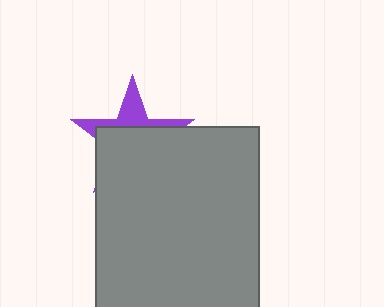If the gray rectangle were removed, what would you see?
You would see the complete purple star.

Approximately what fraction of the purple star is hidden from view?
Roughly 70% of the purple star is hidden behind the gray rectangle.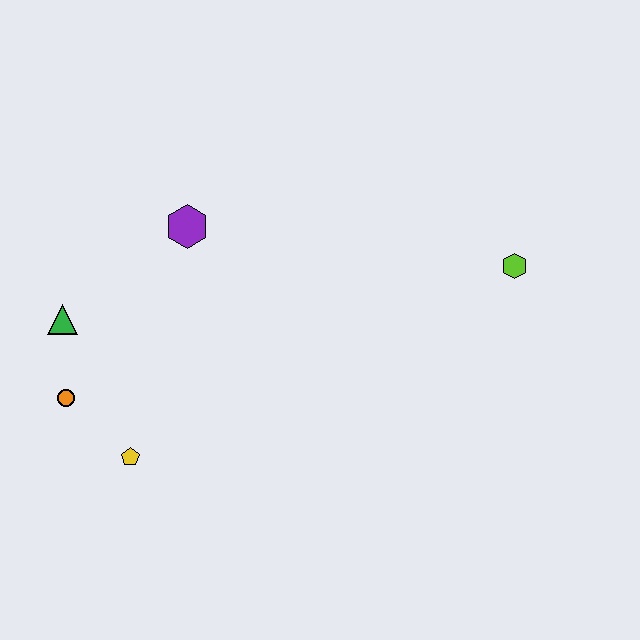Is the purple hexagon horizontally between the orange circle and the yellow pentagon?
No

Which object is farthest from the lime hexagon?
The orange circle is farthest from the lime hexagon.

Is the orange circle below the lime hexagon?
Yes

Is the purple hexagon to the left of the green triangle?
No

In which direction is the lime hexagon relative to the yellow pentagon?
The lime hexagon is to the right of the yellow pentagon.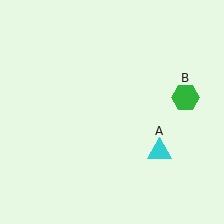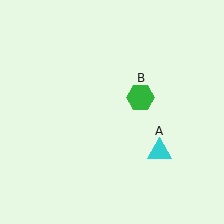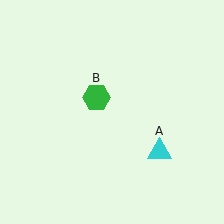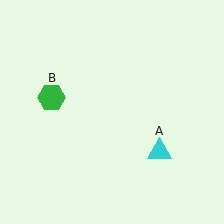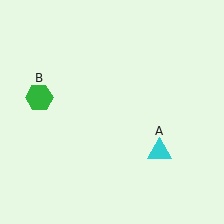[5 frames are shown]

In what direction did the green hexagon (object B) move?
The green hexagon (object B) moved left.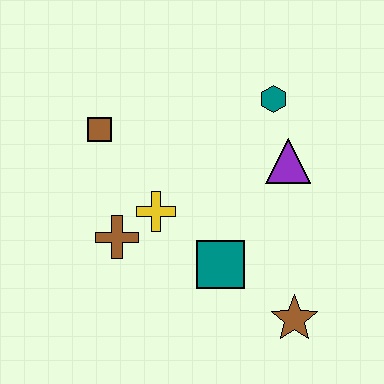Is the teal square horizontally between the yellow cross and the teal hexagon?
Yes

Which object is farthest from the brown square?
The brown star is farthest from the brown square.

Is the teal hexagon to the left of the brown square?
No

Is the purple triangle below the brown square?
Yes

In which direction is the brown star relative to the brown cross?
The brown star is to the right of the brown cross.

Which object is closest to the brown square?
The yellow cross is closest to the brown square.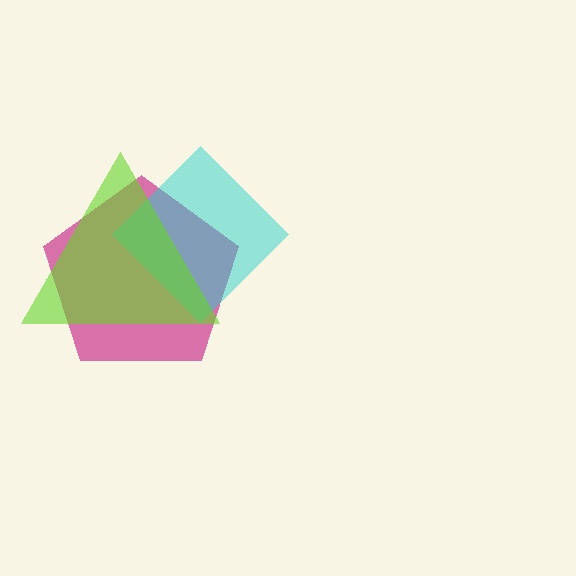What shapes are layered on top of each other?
The layered shapes are: a magenta pentagon, a cyan diamond, a lime triangle.